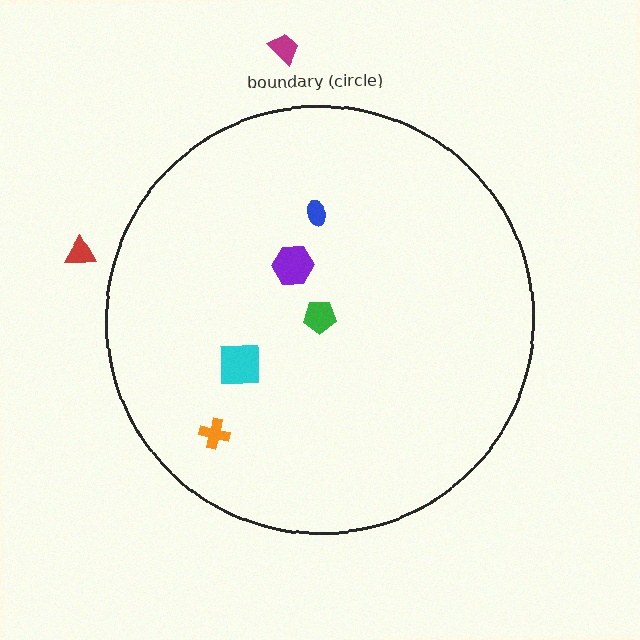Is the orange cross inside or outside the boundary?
Inside.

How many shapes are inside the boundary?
5 inside, 2 outside.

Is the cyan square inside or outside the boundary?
Inside.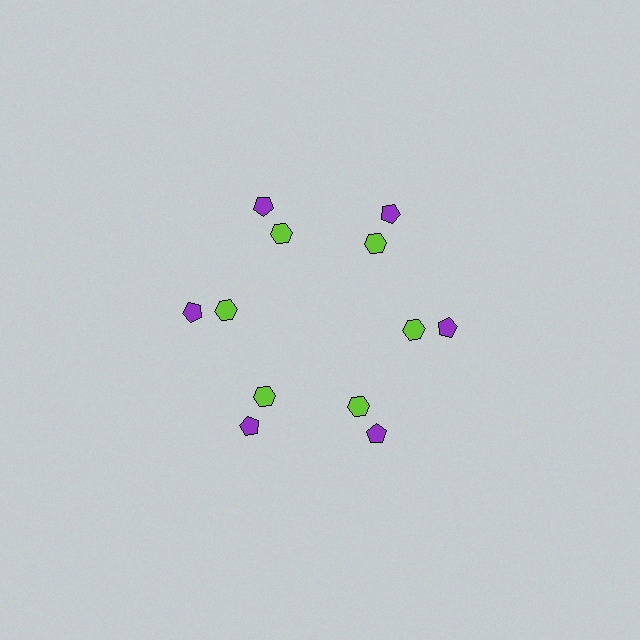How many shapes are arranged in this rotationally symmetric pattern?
There are 12 shapes, arranged in 6 groups of 2.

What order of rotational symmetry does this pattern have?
This pattern has 6-fold rotational symmetry.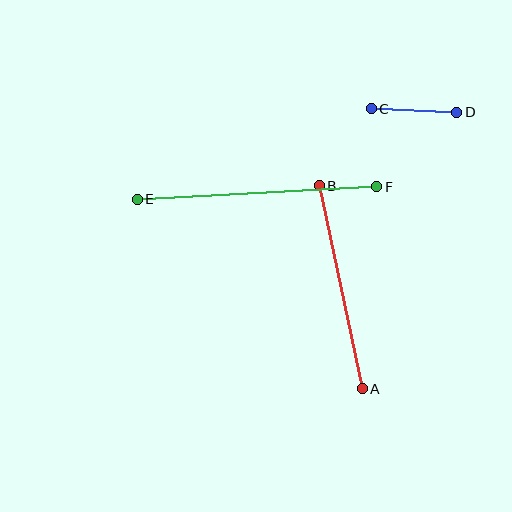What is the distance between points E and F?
The distance is approximately 240 pixels.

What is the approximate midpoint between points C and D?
The midpoint is at approximately (414, 111) pixels.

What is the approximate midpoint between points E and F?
The midpoint is at approximately (257, 193) pixels.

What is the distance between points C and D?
The distance is approximately 86 pixels.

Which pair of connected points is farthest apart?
Points E and F are farthest apart.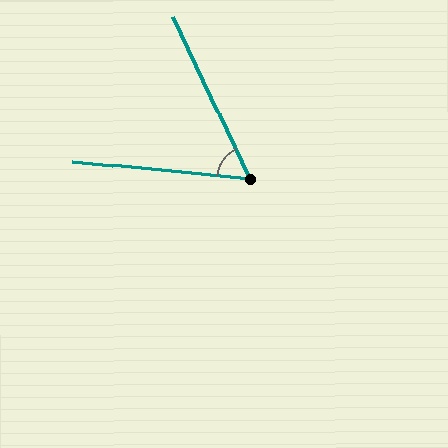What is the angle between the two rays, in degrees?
Approximately 59 degrees.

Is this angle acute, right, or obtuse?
It is acute.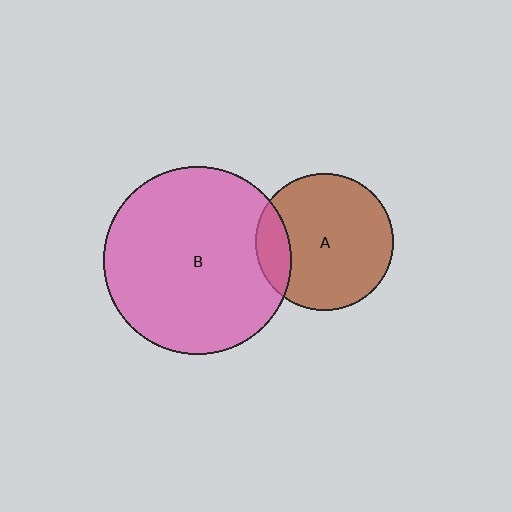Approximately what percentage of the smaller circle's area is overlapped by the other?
Approximately 15%.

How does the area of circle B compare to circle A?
Approximately 1.9 times.